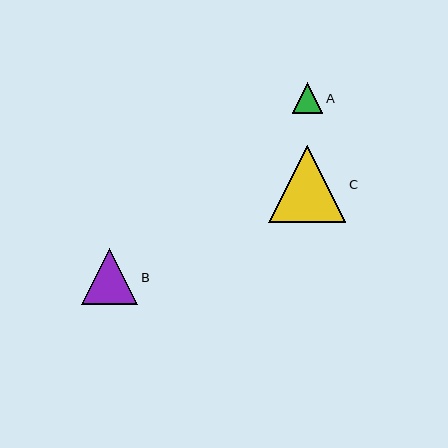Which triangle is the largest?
Triangle C is the largest with a size of approximately 77 pixels.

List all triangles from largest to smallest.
From largest to smallest: C, B, A.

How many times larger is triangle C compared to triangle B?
Triangle C is approximately 1.4 times the size of triangle B.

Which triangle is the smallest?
Triangle A is the smallest with a size of approximately 31 pixels.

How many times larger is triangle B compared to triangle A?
Triangle B is approximately 1.8 times the size of triangle A.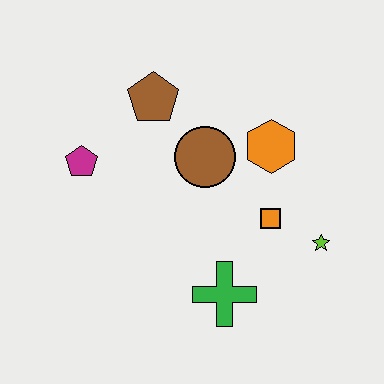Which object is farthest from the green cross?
The brown pentagon is farthest from the green cross.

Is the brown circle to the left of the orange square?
Yes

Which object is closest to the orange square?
The lime star is closest to the orange square.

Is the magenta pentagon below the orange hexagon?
Yes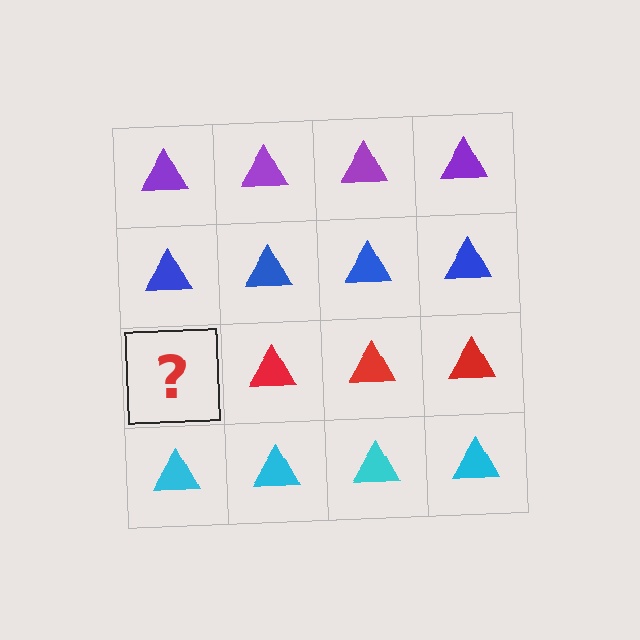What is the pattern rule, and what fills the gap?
The rule is that each row has a consistent color. The gap should be filled with a red triangle.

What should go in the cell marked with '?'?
The missing cell should contain a red triangle.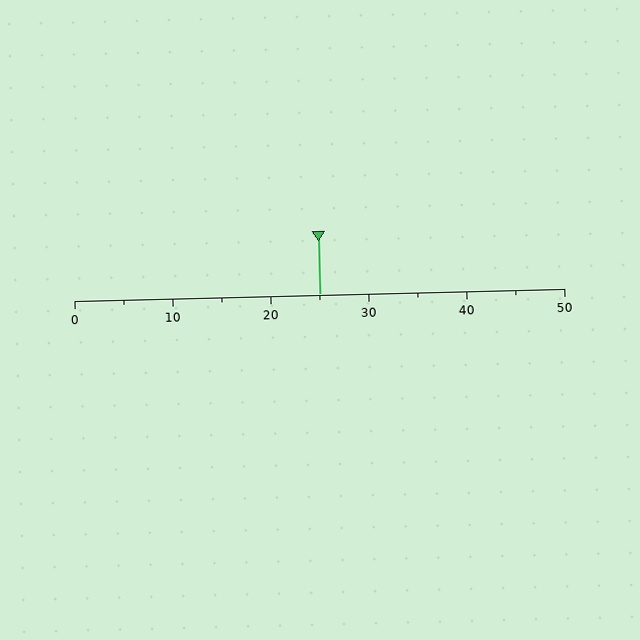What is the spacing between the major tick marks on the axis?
The major ticks are spaced 10 apart.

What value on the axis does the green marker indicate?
The marker indicates approximately 25.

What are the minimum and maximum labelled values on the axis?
The axis runs from 0 to 50.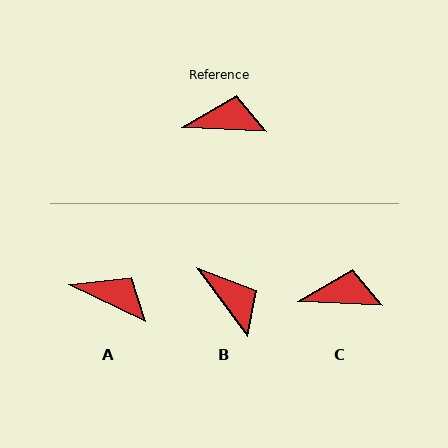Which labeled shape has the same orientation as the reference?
C.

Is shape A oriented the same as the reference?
No, it is off by about 23 degrees.